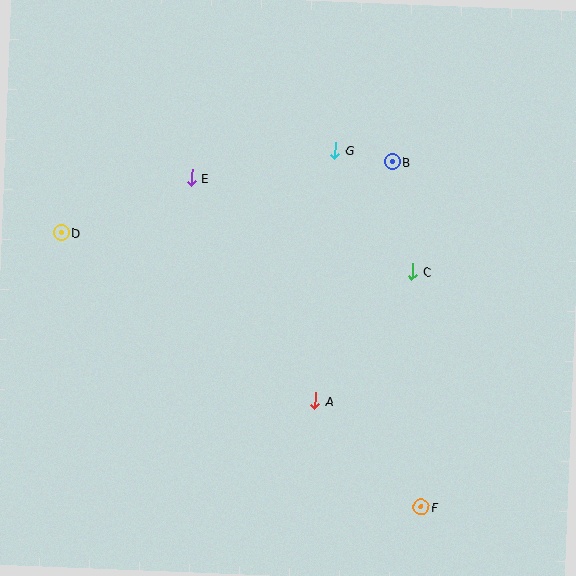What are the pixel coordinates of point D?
Point D is at (61, 233).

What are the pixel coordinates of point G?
Point G is at (335, 151).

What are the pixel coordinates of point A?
Point A is at (315, 401).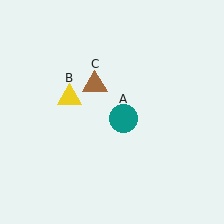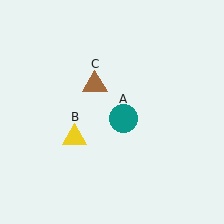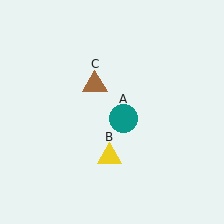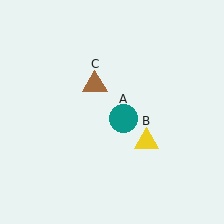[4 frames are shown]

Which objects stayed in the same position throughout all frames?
Teal circle (object A) and brown triangle (object C) remained stationary.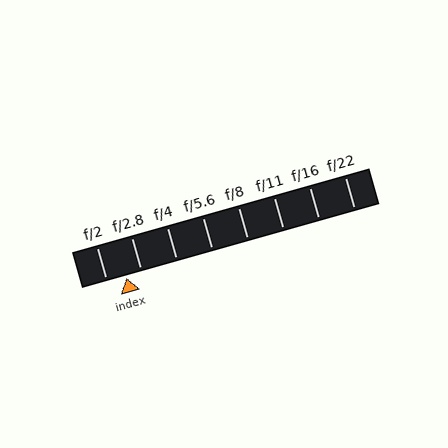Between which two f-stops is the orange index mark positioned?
The index mark is between f/2 and f/2.8.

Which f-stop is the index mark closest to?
The index mark is closest to f/2.8.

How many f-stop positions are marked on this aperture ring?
There are 8 f-stop positions marked.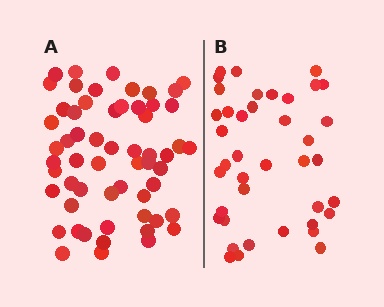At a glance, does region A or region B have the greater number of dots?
Region A (the left region) has more dots.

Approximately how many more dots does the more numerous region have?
Region A has approximately 20 more dots than region B.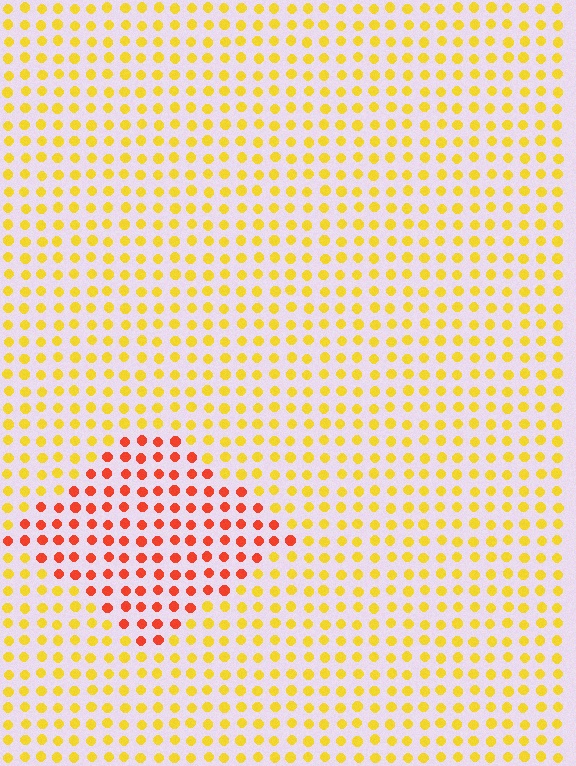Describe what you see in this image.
The image is filled with small yellow elements in a uniform arrangement. A diamond-shaped region is visible where the elements are tinted to a slightly different hue, forming a subtle color boundary.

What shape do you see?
I see a diamond.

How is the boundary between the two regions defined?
The boundary is defined purely by a slight shift in hue (about 46 degrees). Spacing, size, and orientation are identical on both sides.